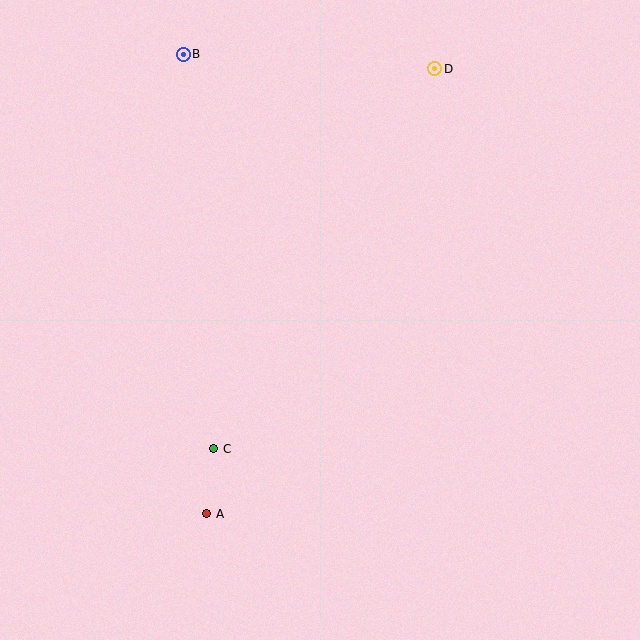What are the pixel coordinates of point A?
Point A is at (207, 514).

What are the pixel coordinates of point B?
Point B is at (183, 54).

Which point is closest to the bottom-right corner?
Point A is closest to the bottom-right corner.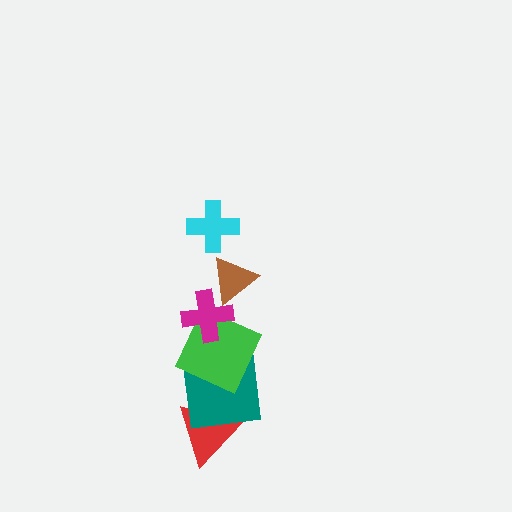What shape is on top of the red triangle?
The teal square is on top of the red triangle.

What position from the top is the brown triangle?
The brown triangle is 2nd from the top.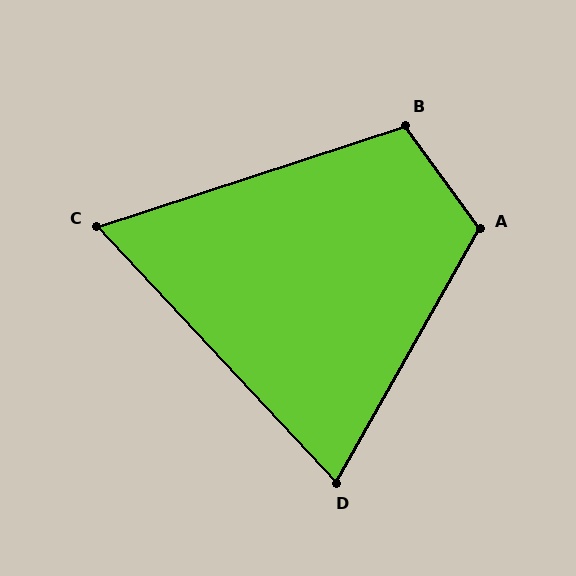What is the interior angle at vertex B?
Approximately 108 degrees (obtuse).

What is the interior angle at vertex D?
Approximately 72 degrees (acute).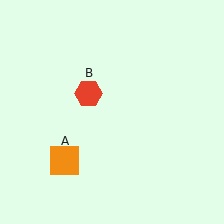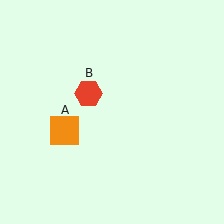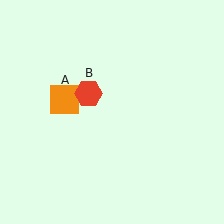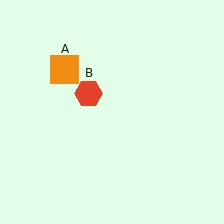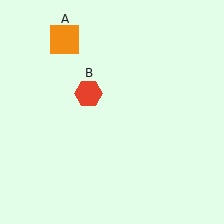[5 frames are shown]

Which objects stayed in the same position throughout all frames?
Red hexagon (object B) remained stationary.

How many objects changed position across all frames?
1 object changed position: orange square (object A).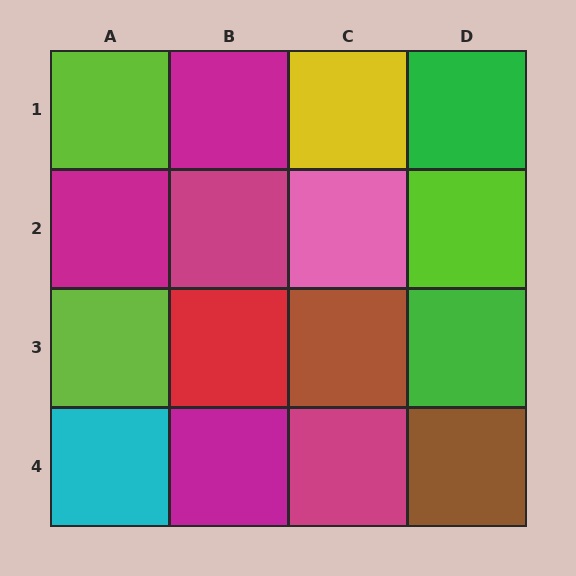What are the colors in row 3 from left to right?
Lime, red, brown, green.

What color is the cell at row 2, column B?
Magenta.